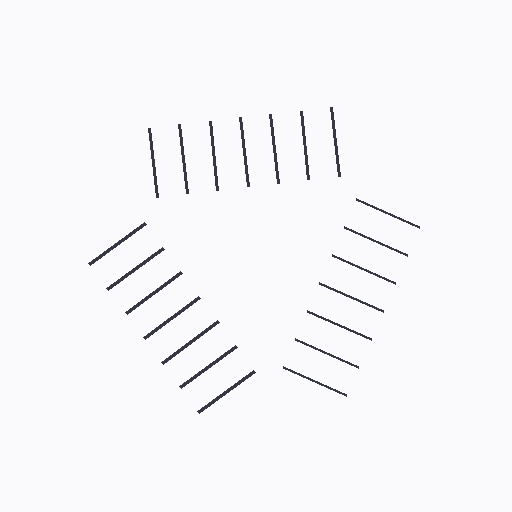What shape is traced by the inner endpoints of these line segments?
An illusory triangle — the line segments terminate on its edges but no continuous stroke is drawn.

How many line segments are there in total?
21 — 7 along each of the 3 edges.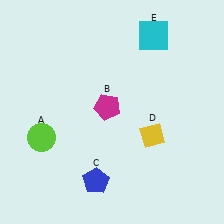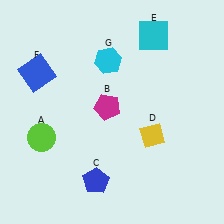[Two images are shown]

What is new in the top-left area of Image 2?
A blue square (F) was added in the top-left area of Image 2.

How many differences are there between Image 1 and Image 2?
There are 2 differences between the two images.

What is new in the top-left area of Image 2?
A cyan hexagon (G) was added in the top-left area of Image 2.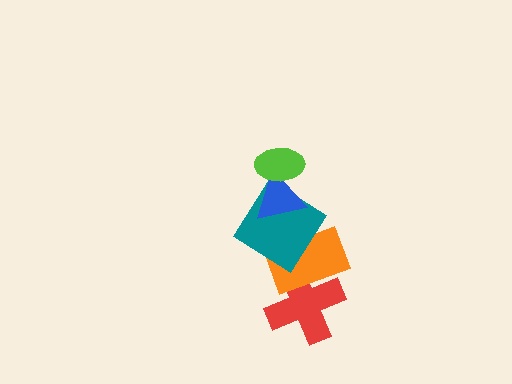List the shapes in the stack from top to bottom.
From top to bottom: the lime ellipse, the blue triangle, the teal diamond, the orange rectangle, the red cross.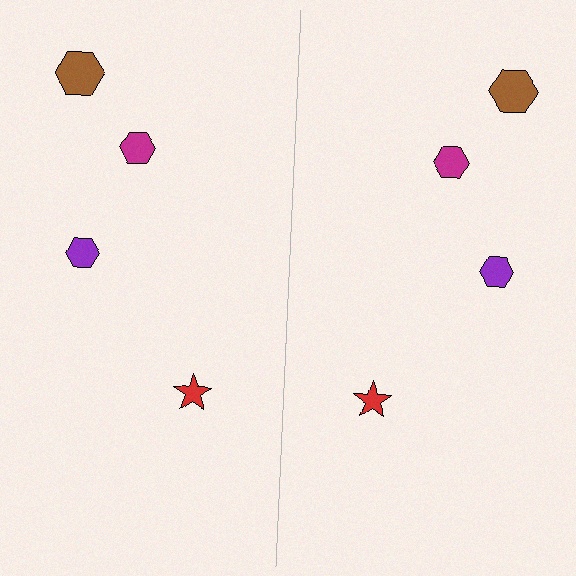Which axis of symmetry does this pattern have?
The pattern has a vertical axis of symmetry running through the center of the image.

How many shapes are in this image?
There are 8 shapes in this image.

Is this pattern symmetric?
Yes, this pattern has bilateral (reflection) symmetry.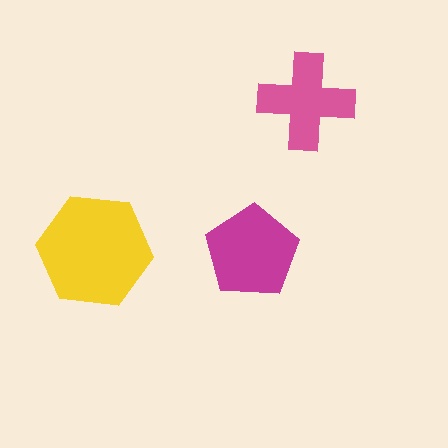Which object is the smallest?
The pink cross.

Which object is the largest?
The yellow hexagon.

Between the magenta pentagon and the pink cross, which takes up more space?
The magenta pentagon.